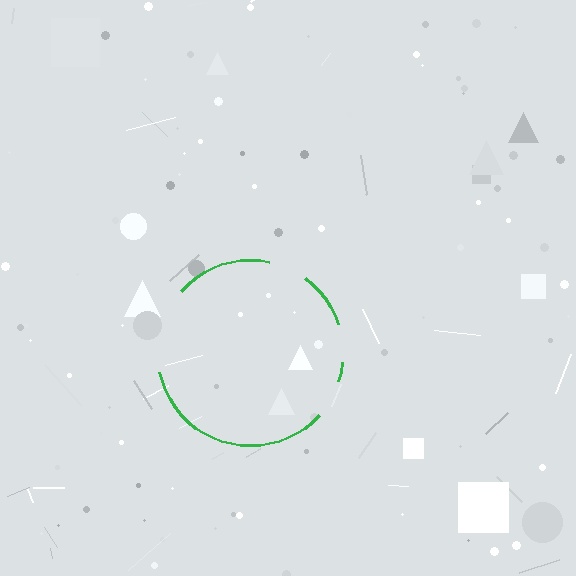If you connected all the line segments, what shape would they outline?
They would outline a circle.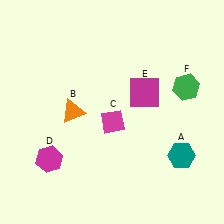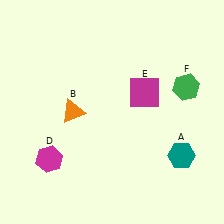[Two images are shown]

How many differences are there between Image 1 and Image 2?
There is 1 difference between the two images.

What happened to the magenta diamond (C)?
The magenta diamond (C) was removed in Image 2. It was in the bottom-right area of Image 1.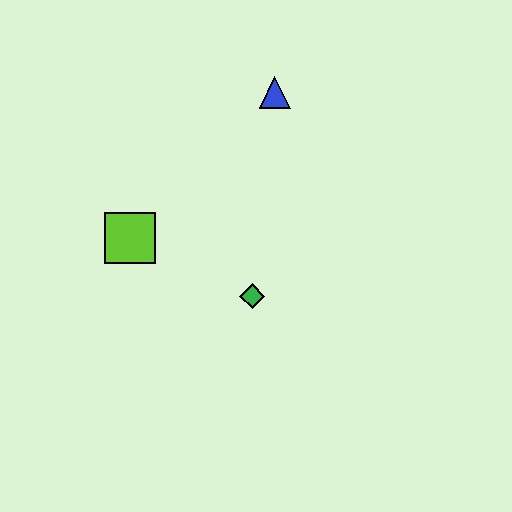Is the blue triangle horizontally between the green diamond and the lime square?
No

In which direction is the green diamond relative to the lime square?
The green diamond is to the right of the lime square.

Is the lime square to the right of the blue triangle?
No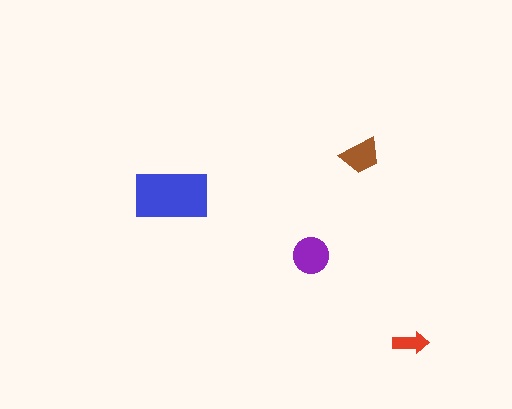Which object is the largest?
The blue rectangle.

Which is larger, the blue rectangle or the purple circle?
The blue rectangle.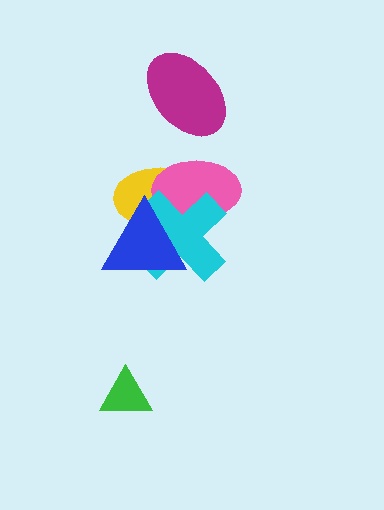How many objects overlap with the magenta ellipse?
0 objects overlap with the magenta ellipse.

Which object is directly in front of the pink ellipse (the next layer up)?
The cyan cross is directly in front of the pink ellipse.